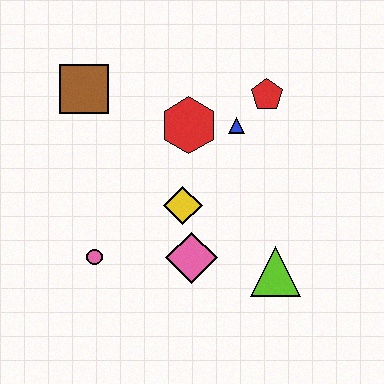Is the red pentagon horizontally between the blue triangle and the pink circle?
No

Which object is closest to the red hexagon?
The blue triangle is closest to the red hexagon.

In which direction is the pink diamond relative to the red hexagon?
The pink diamond is below the red hexagon.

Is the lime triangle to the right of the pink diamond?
Yes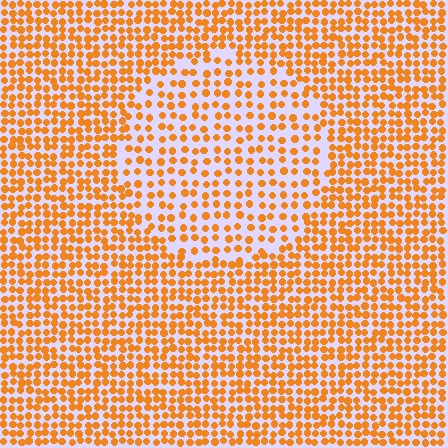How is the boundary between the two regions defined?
The boundary is defined by a change in element density (approximately 1.7x ratio). All elements are the same color, size, and shape.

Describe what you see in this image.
The image contains small orange elements arranged at two different densities. A circle-shaped region is visible where the elements are less densely packed than the surrounding area.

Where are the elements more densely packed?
The elements are more densely packed outside the circle boundary.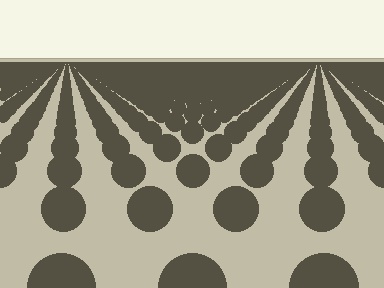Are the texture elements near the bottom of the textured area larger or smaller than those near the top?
Larger. Near the bottom, elements are closer to the viewer and appear at a bigger on-screen size.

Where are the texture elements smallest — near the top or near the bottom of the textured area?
Near the top.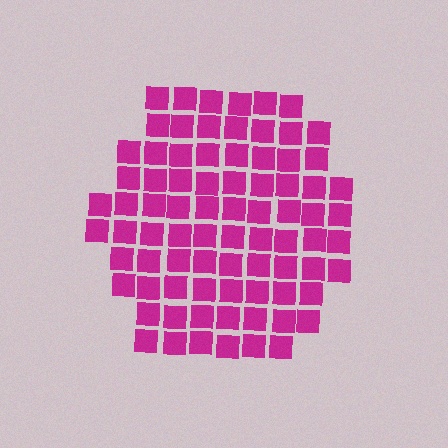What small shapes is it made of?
It is made of small squares.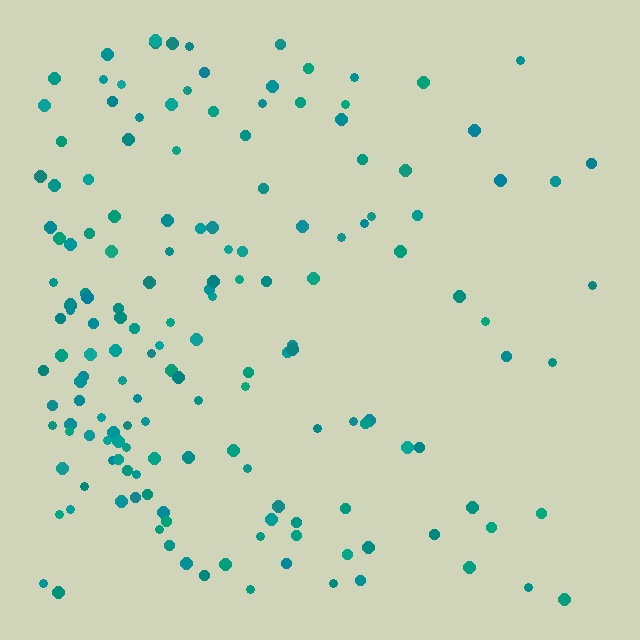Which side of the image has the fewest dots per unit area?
The right.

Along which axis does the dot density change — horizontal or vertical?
Horizontal.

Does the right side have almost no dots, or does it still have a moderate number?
Still a moderate number, just noticeably fewer than the left.